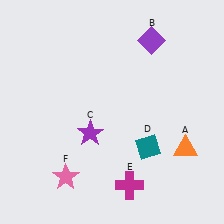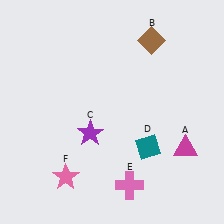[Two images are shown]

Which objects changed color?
A changed from orange to magenta. B changed from purple to brown. E changed from magenta to pink.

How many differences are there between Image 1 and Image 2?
There are 3 differences between the two images.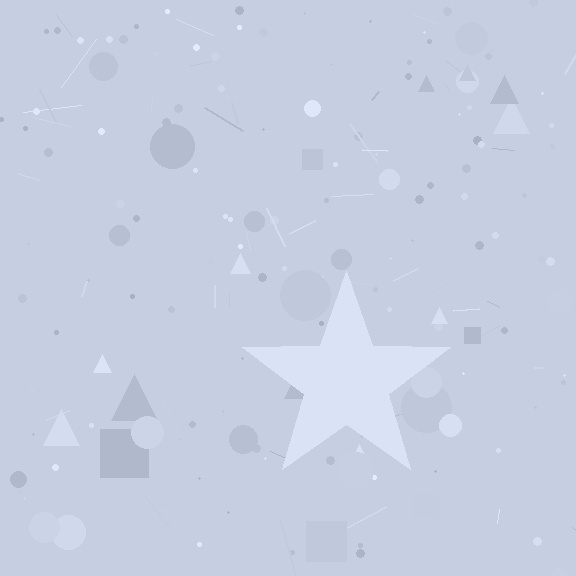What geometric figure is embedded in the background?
A star is embedded in the background.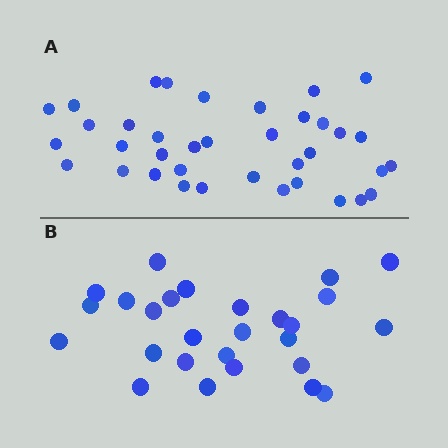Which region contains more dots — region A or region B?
Region A (the top region) has more dots.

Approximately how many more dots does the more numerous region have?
Region A has roughly 10 or so more dots than region B.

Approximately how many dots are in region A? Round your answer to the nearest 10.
About 40 dots. (The exact count is 37, which rounds to 40.)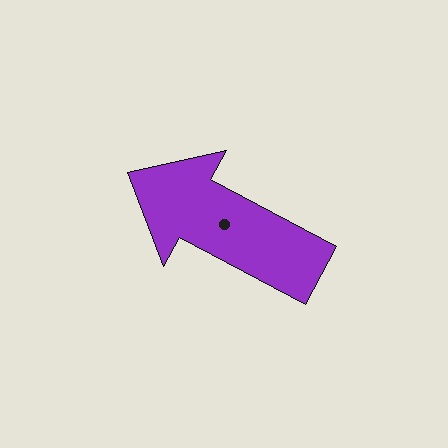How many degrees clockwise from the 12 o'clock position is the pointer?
Approximately 298 degrees.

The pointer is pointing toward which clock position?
Roughly 10 o'clock.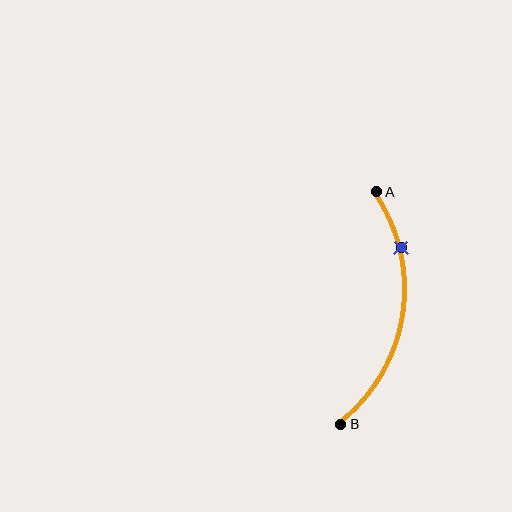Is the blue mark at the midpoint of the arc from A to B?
No. The blue mark lies on the arc but is closer to endpoint A. The arc midpoint would be at the point on the curve equidistant along the arc from both A and B.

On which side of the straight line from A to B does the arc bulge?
The arc bulges to the right of the straight line connecting A and B.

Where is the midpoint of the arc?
The arc midpoint is the point on the curve farthest from the straight line joining A and B. It sits to the right of that line.